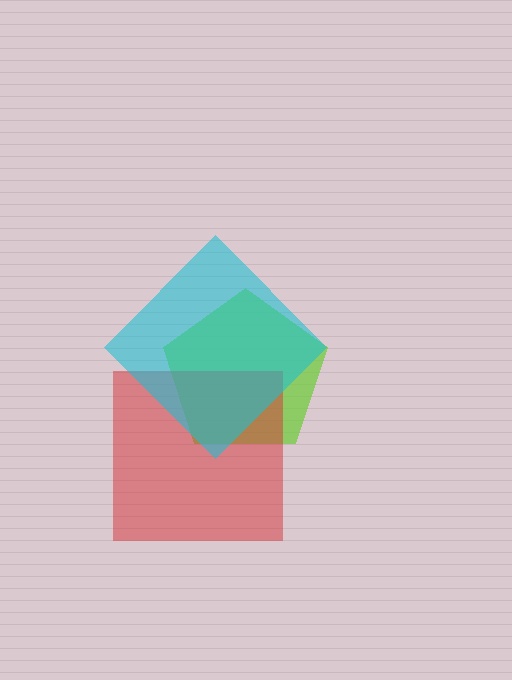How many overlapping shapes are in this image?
There are 3 overlapping shapes in the image.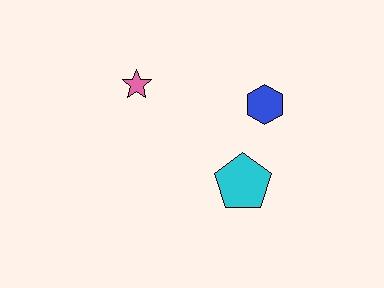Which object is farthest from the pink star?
The cyan pentagon is farthest from the pink star.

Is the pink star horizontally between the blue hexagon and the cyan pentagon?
No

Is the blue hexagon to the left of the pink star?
No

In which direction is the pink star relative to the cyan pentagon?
The pink star is to the left of the cyan pentagon.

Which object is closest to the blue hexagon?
The cyan pentagon is closest to the blue hexagon.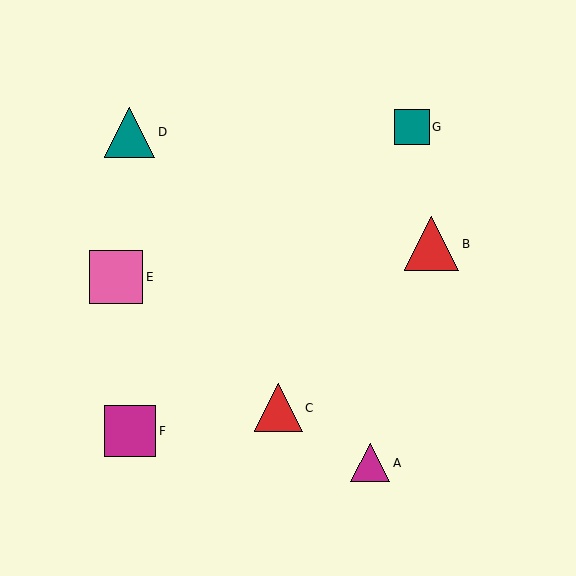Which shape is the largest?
The red triangle (labeled B) is the largest.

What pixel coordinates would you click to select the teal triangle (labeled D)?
Click at (130, 132) to select the teal triangle D.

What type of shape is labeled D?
Shape D is a teal triangle.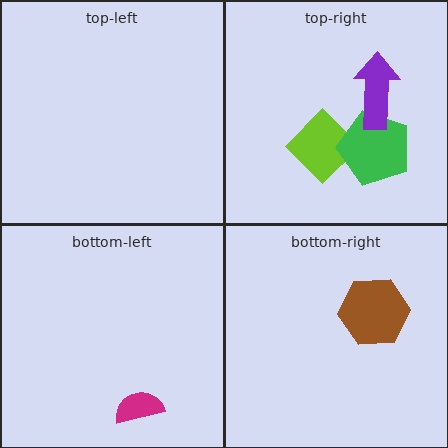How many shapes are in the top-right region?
3.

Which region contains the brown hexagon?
The bottom-right region.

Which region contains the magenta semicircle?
The bottom-left region.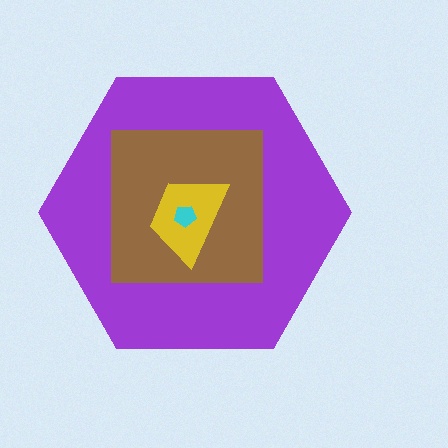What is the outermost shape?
The purple hexagon.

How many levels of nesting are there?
4.